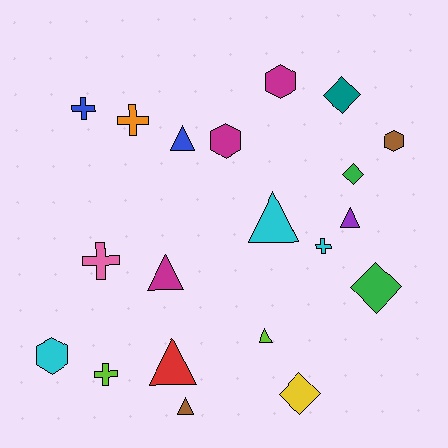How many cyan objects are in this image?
There are 3 cyan objects.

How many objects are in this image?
There are 20 objects.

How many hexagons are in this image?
There are 4 hexagons.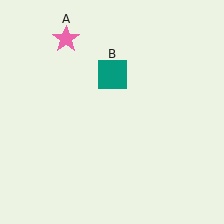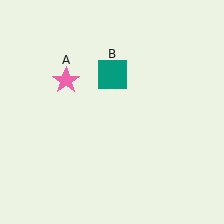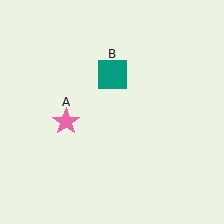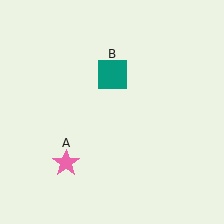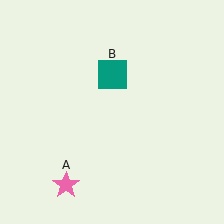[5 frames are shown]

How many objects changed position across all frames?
1 object changed position: pink star (object A).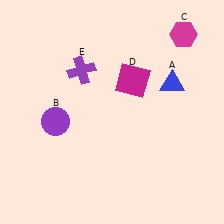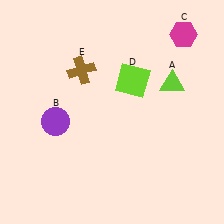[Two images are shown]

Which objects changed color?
A changed from blue to lime. D changed from magenta to lime. E changed from purple to brown.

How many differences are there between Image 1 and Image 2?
There are 3 differences between the two images.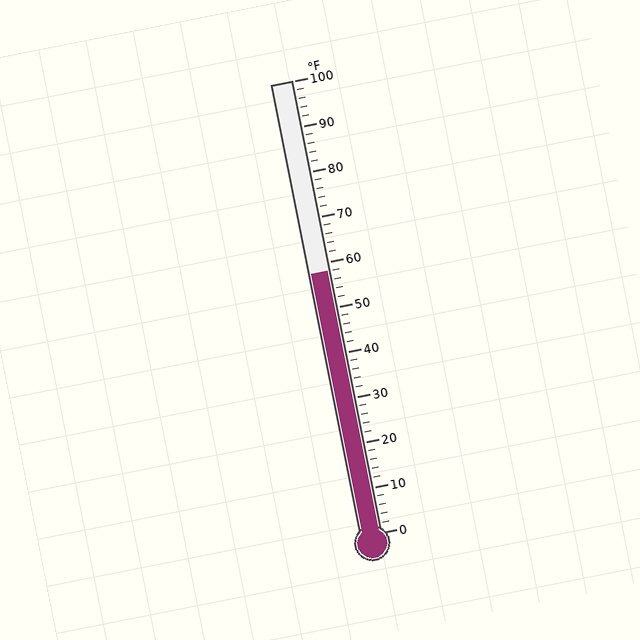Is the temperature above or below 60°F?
The temperature is below 60°F.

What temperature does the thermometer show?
The thermometer shows approximately 58°F.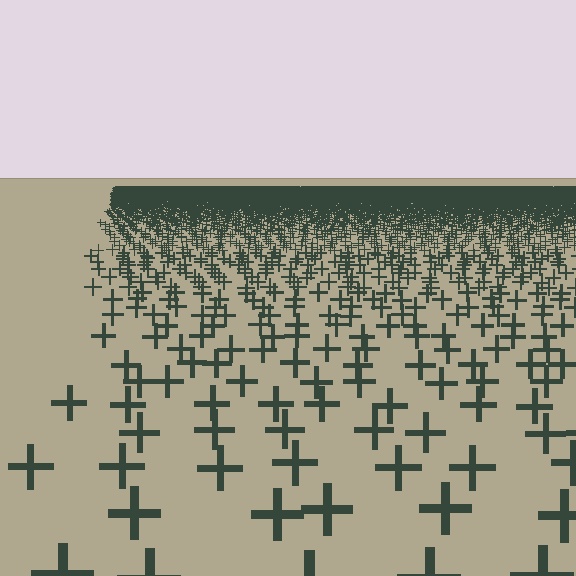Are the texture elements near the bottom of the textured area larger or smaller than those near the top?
Larger. Near the bottom, elements are closer to the viewer and appear at a bigger on-screen size.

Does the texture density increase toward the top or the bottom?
Density increases toward the top.